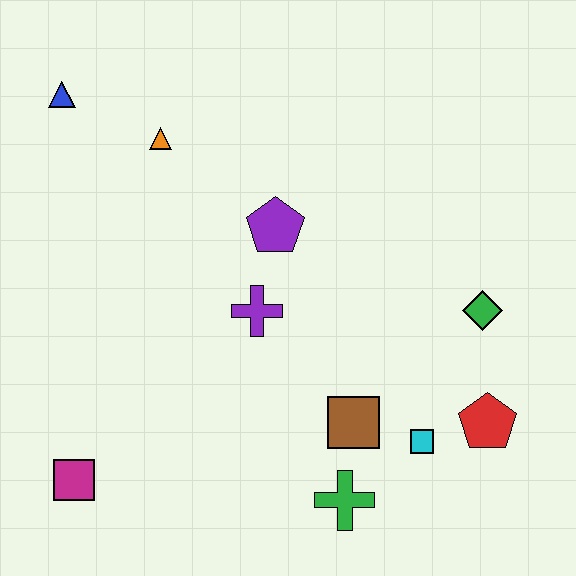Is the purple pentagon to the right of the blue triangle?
Yes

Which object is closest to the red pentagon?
The cyan square is closest to the red pentagon.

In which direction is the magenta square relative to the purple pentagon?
The magenta square is below the purple pentagon.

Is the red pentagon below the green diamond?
Yes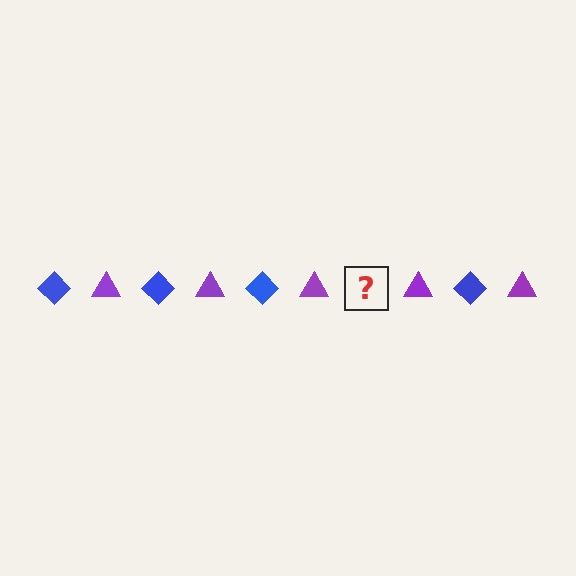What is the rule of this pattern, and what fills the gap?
The rule is that the pattern alternates between blue diamond and purple triangle. The gap should be filled with a blue diamond.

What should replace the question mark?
The question mark should be replaced with a blue diamond.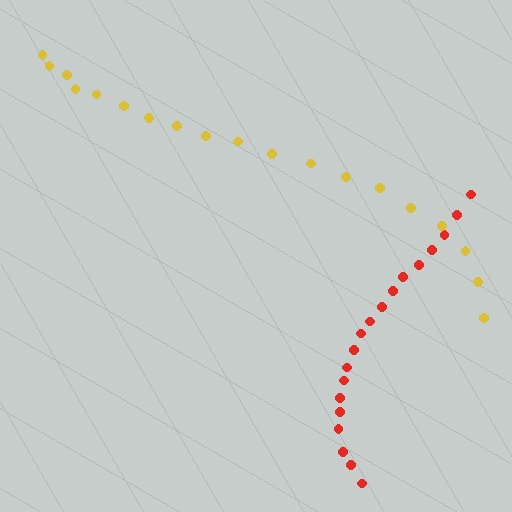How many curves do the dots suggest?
There are 2 distinct paths.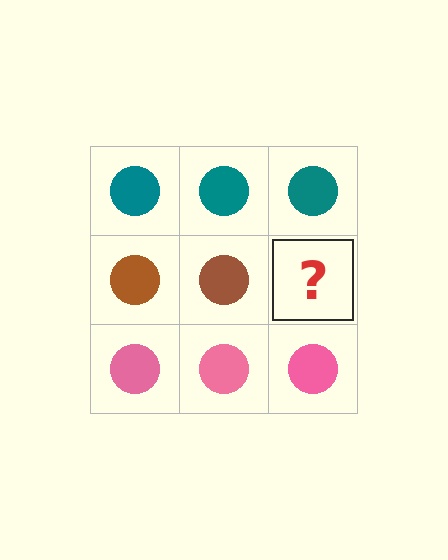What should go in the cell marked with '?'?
The missing cell should contain a brown circle.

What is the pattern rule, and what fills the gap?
The rule is that each row has a consistent color. The gap should be filled with a brown circle.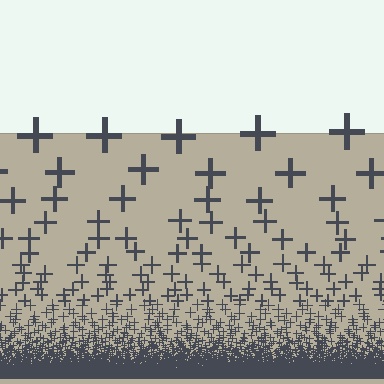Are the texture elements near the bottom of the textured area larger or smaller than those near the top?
Smaller. The gradient is inverted — elements near the bottom are smaller and denser.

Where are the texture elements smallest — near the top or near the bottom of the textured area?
Near the bottom.